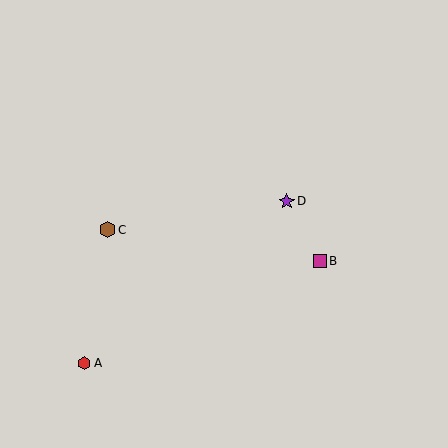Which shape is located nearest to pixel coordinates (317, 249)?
The magenta square (labeled B) at (320, 261) is nearest to that location.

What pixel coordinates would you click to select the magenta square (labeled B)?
Click at (320, 261) to select the magenta square B.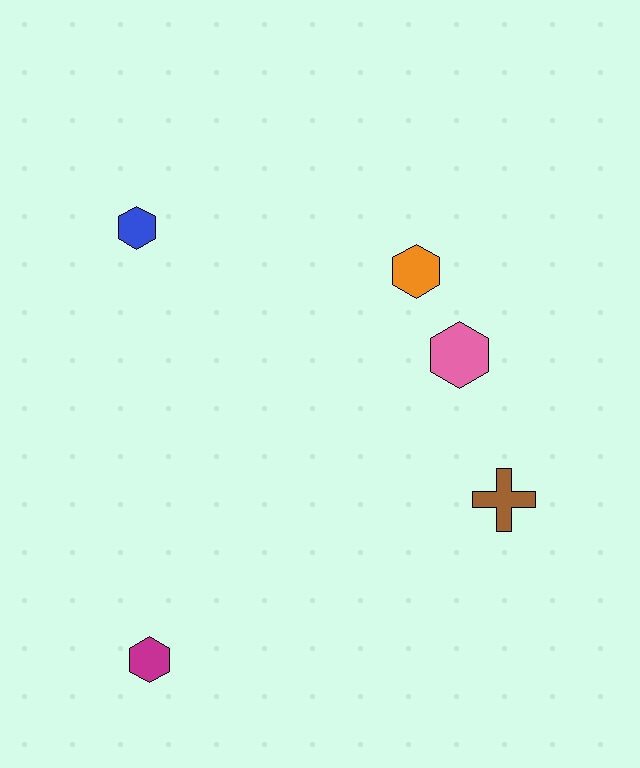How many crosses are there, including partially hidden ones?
There is 1 cross.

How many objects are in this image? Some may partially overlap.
There are 5 objects.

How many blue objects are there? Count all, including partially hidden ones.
There is 1 blue object.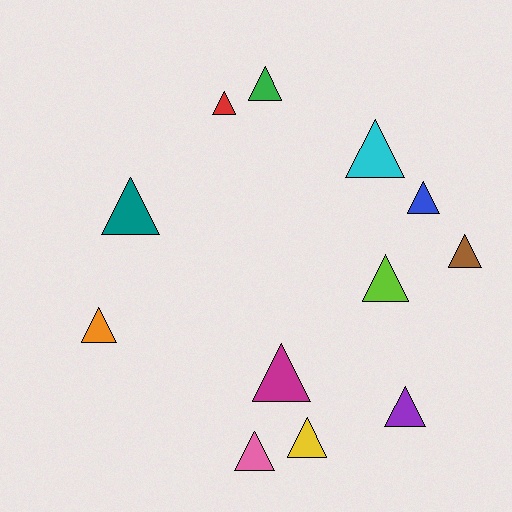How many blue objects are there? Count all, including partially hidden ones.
There is 1 blue object.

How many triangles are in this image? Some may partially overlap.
There are 12 triangles.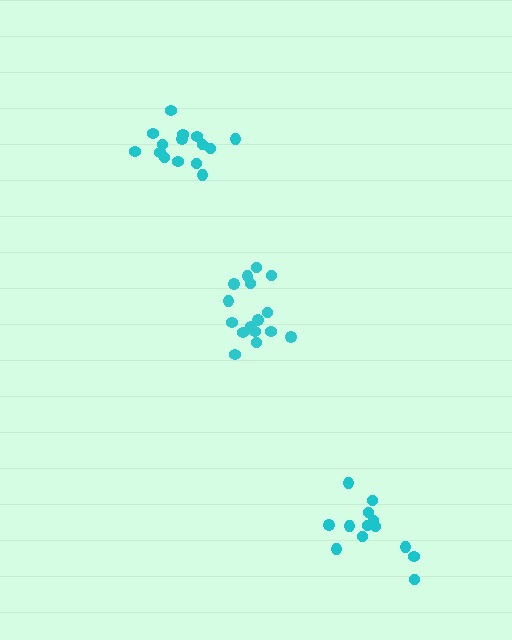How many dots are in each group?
Group 1: 15 dots, Group 2: 16 dots, Group 3: 13 dots (44 total).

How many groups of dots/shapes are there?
There are 3 groups.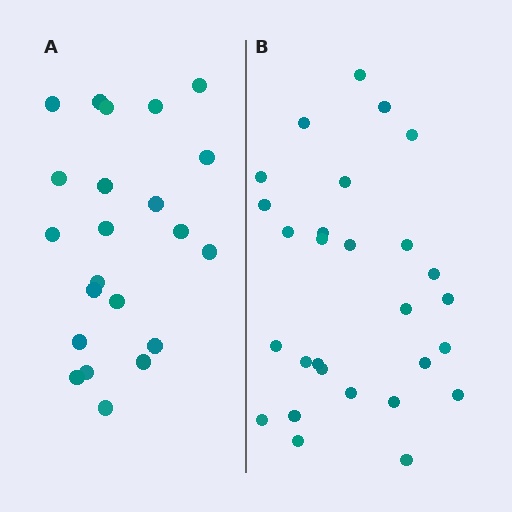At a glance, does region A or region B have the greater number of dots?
Region B (the right region) has more dots.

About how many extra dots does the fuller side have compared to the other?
Region B has about 6 more dots than region A.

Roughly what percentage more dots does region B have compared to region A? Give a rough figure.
About 25% more.